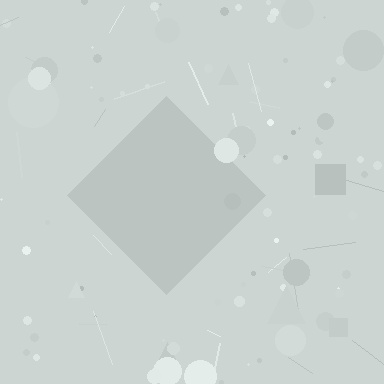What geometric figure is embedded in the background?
A diamond is embedded in the background.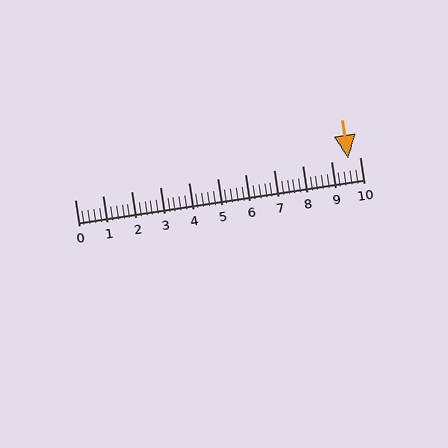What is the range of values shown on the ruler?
The ruler shows values from 0 to 10.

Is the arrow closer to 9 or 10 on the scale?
The arrow is closer to 10.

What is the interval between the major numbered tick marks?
The major tick marks are spaced 1 units apart.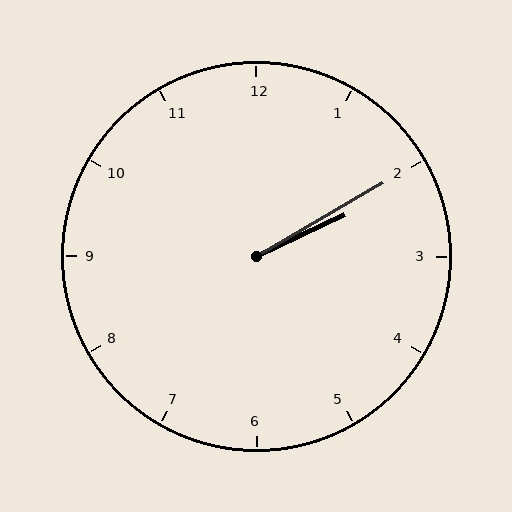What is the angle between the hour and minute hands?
Approximately 5 degrees.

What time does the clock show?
2:10.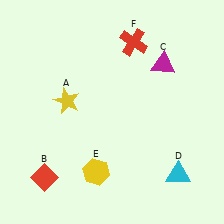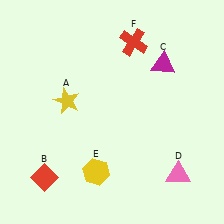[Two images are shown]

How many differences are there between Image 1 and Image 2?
There is 1 difference between the two images.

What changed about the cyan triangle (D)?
In Image 1, D is cyan. In Image 2, it changed to pink.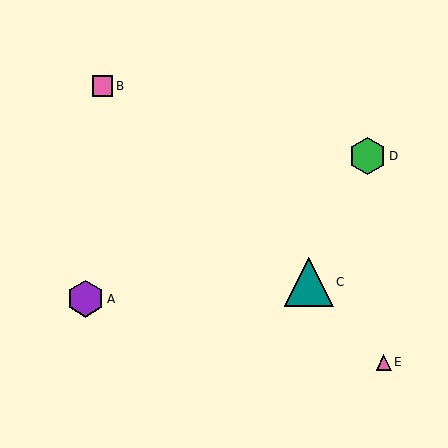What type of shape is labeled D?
Shape D is a green hexagon.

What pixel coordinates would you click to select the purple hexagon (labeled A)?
Click at (85, 299) to select the purple hexagon A.